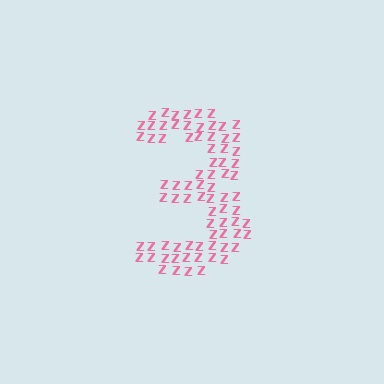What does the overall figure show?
The overall figure shows the digit 3.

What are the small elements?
The small elements are letter Z's.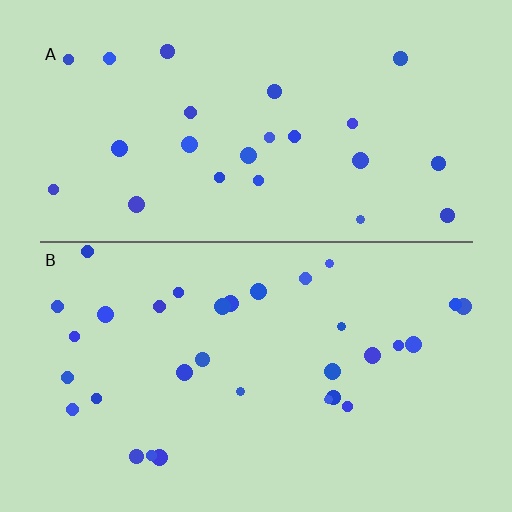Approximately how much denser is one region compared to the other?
Approximately 1.3× — region B over region A.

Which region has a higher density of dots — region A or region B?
B (the bottom).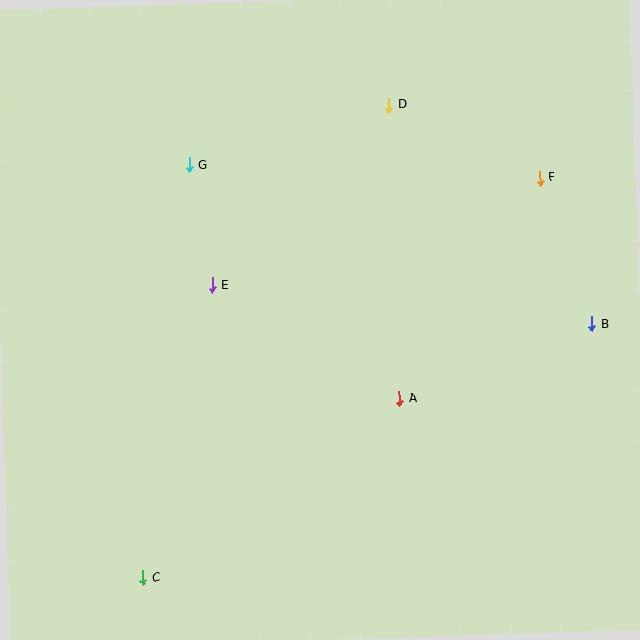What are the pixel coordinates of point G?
Point G is at (189, 165).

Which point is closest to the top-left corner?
Point G is closest to the top-left corner.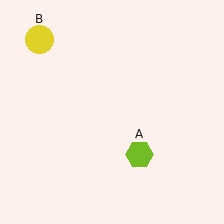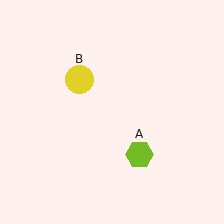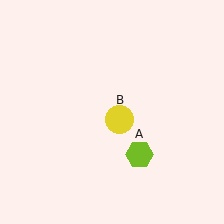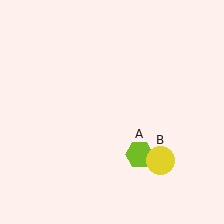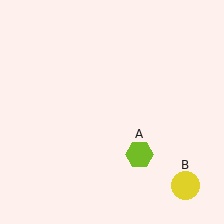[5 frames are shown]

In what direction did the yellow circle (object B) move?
The yellow circle (object B) moved down and to the right.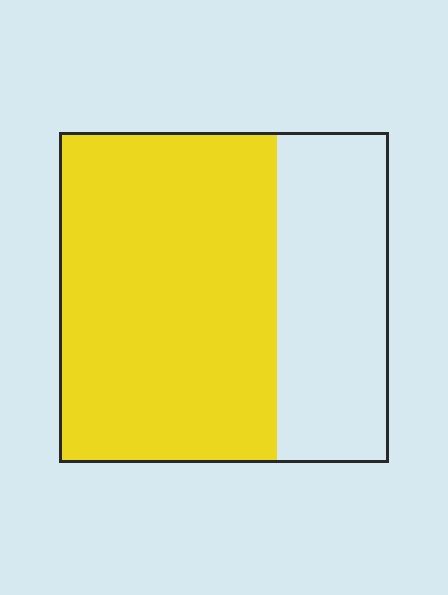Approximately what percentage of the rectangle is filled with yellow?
Approximately 65%.